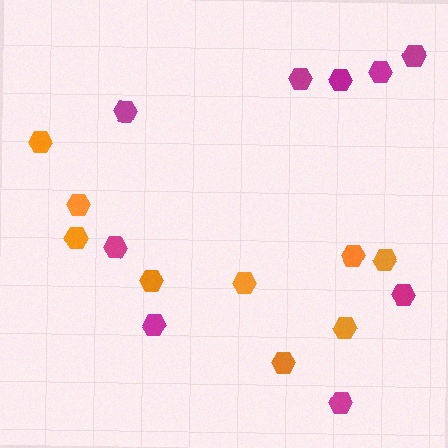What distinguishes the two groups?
There are 2 groups: one group of magenta hexagons (9) and one group of orange hexagons (9).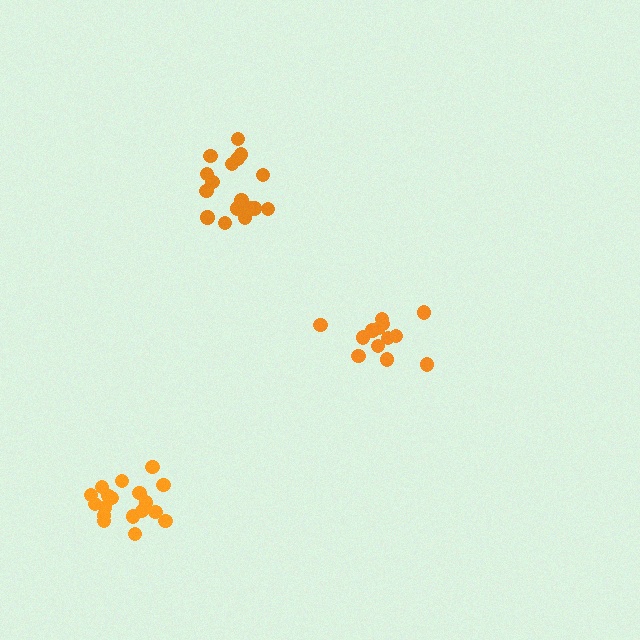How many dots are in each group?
Group 1: 14 dots, Group 2: 19 dots, Group 3: 17 dots (50 total).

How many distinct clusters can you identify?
There are 3 distinct clusters.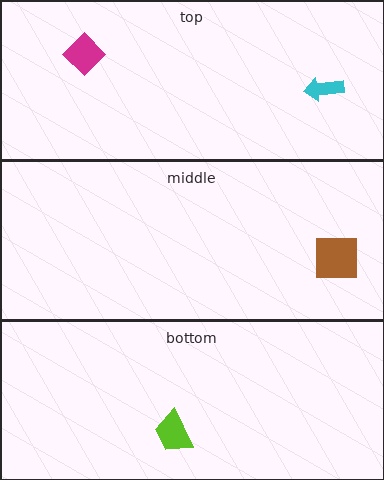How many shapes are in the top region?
2.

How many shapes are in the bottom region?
1.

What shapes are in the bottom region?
The lime trapezoid.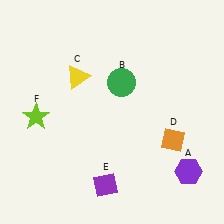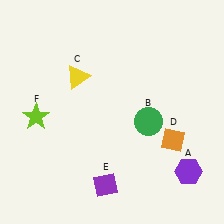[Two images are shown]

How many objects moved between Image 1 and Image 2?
1 object moved between the two images.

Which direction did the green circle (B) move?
The green circle (B) moved down.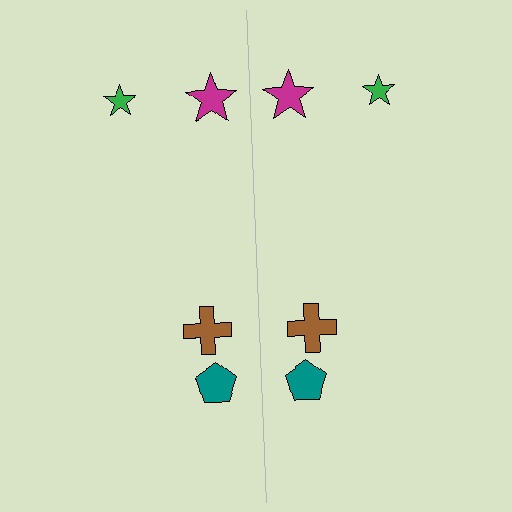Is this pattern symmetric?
Yes, this pattern has bilateral (reflection) symmetry.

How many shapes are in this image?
There are 8 shapes in this image.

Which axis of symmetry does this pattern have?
The pattern has a vertical axis of symmetry running through the center of the image.